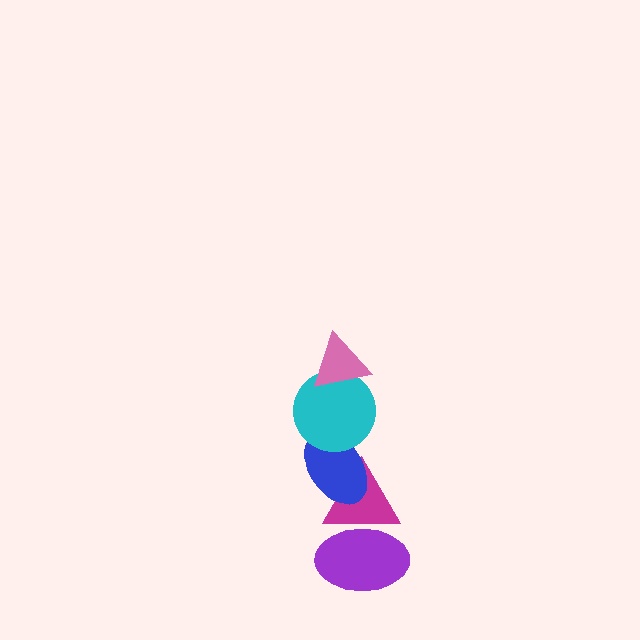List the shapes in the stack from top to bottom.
From top to bottom: the pink triangle, the cyan circle, the blue ellipse, the magenta triangle, the purple ellipse.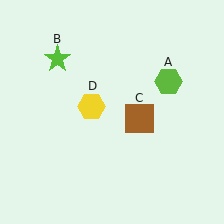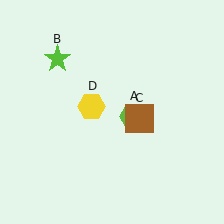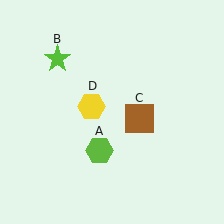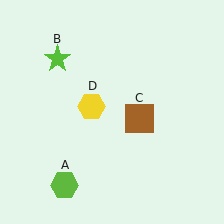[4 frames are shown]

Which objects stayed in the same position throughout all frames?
Lime star (object B) and brown square (object C) and yellow hexagon (object D) remained stationary.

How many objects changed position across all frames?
1 object changed position: lime hexagon (object A).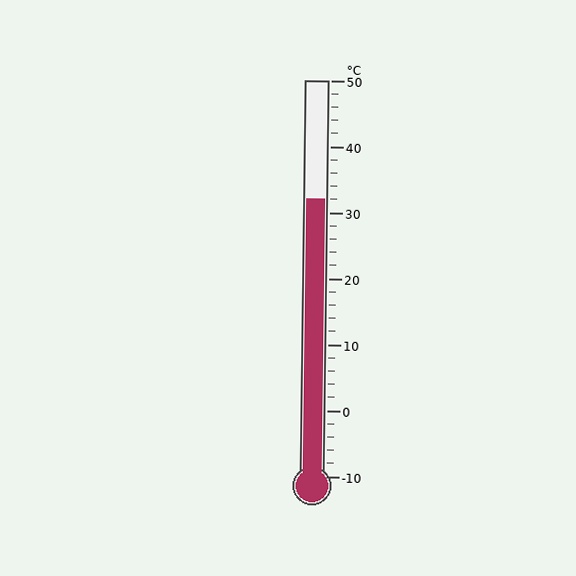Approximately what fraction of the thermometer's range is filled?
The thermometer is filled to approximately 70% of its range.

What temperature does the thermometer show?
The thermometer shows approximately 32°C.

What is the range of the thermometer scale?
The thermometer scale ranges from -10°C to 50°C.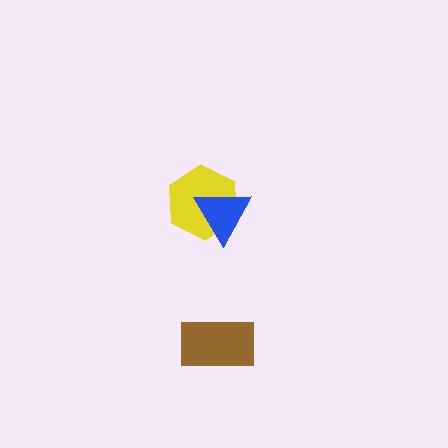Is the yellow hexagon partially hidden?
Yes, it is partially covered by another shape.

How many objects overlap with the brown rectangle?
0 objects overlap with the brown rectangle.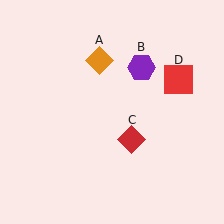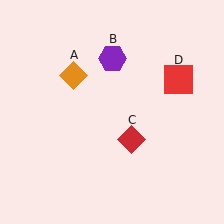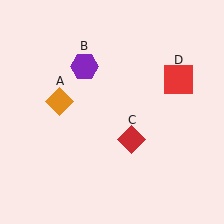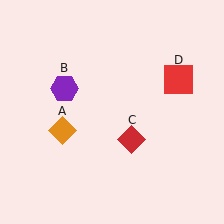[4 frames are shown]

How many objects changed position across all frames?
2 objects changed position: orange diamond (object A), purple hexagon (object B).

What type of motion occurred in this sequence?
The orange diamond (object A), purple hexagon (object B) rotated counterclockwise around the center of the scene.